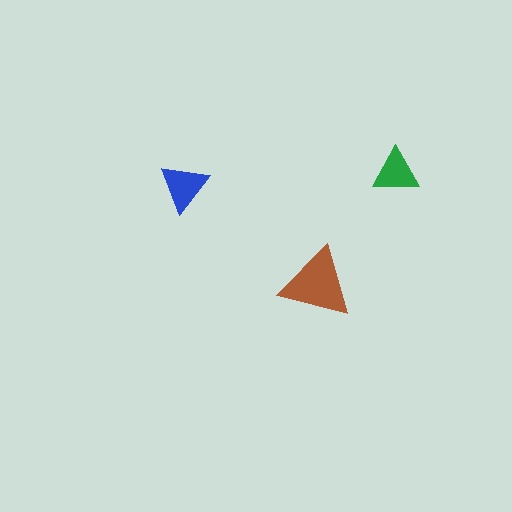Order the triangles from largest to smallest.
the brown one, the blue one, the green one.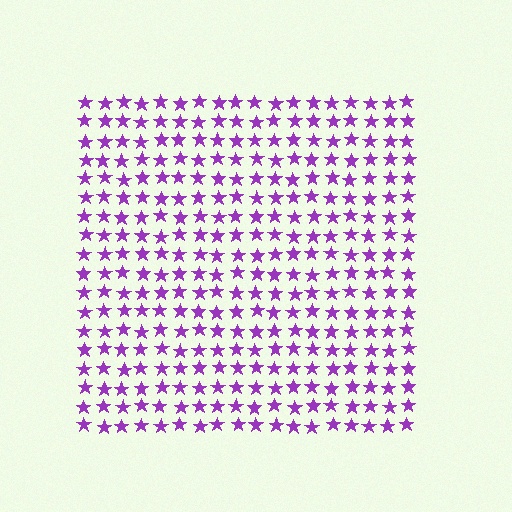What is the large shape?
The large shape is a square.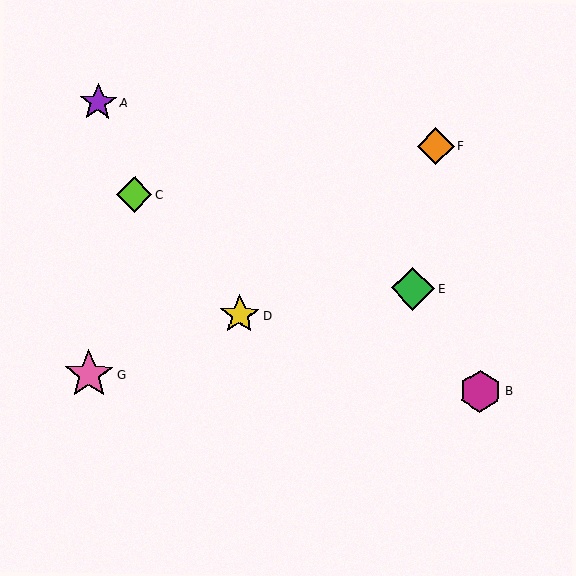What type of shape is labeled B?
Shape B is a magenta hexagon.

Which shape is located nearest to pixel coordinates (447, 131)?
The orange diamond (labeled F) at (436, 146) is nearest to that location.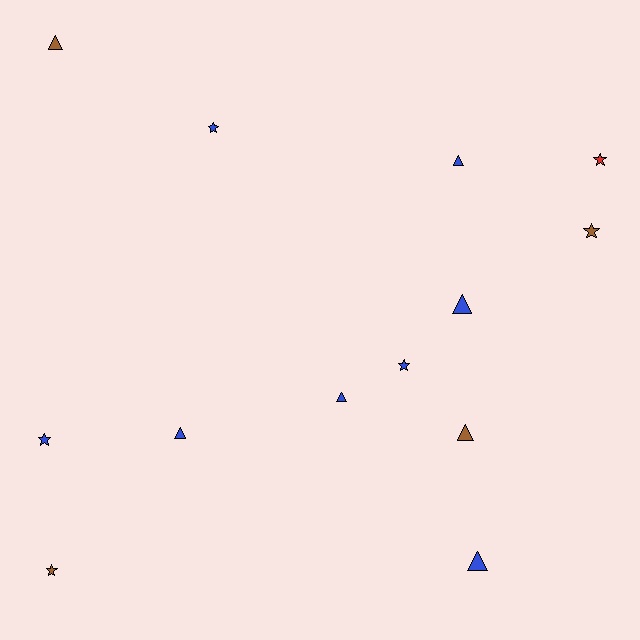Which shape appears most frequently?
Triangle, with 7 objects.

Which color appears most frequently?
Blue, with 8 objects.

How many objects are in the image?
There are 13 objects.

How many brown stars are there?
There are 2 brown stars.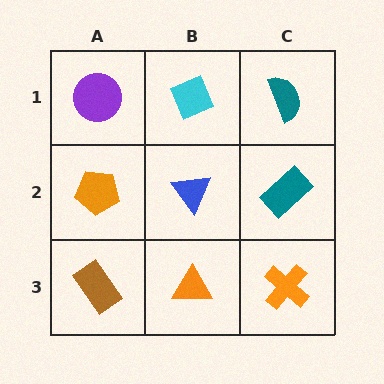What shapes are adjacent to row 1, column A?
An orange pentagon (row 2, column A), a cyan diamond (row 1, column B).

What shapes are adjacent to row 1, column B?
A blue triangle (row 2, column B), a purple circle (row 1, column A), a teal semicircle (row 1, column C).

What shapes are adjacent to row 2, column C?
A teal semicircle (row 1, column C), an orange cross (row 3, column C), a blue triangle (row 2, column B).